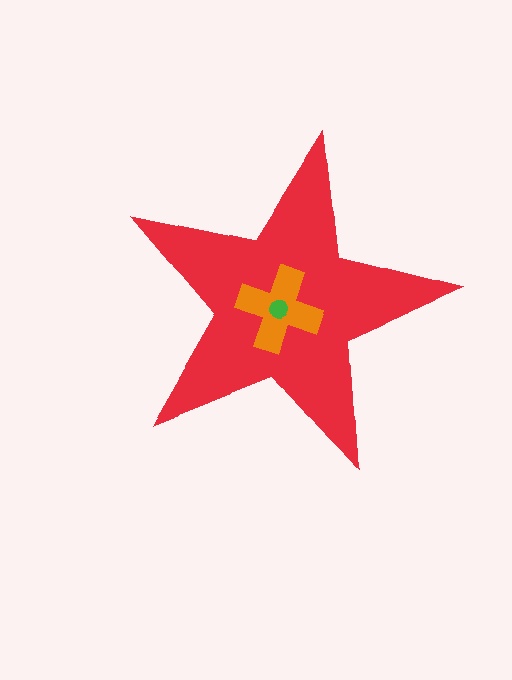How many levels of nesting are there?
3.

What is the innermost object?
The green circle.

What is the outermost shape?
The red star.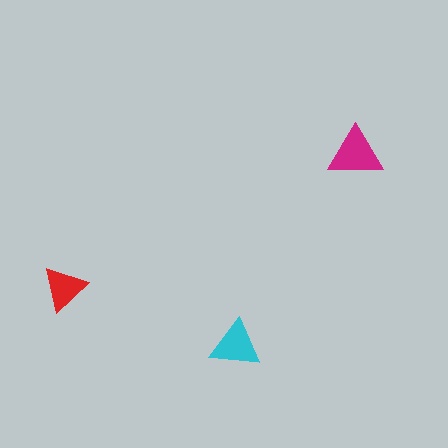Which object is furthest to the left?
The red triangle is leftmost.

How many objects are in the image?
There are 3 objects in the image.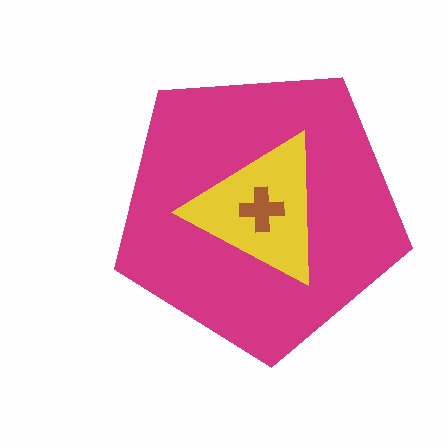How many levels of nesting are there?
3.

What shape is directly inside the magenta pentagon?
The yellow triangle.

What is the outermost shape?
The magenta pentagon.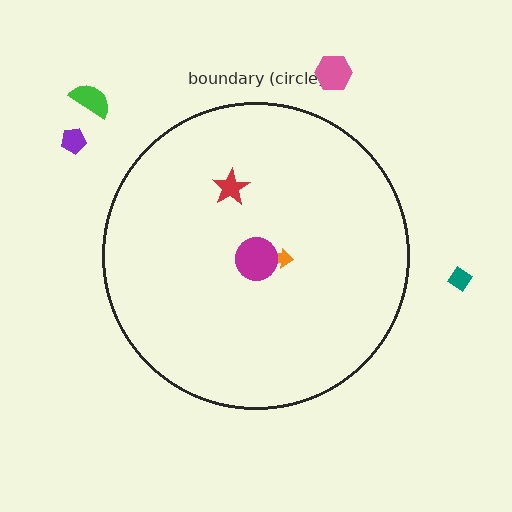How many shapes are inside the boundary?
3 inside, 4 outside.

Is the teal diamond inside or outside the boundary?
Outside.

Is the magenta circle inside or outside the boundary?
Inside.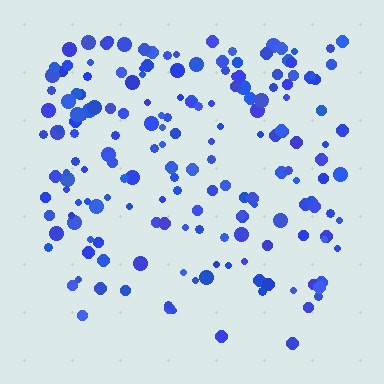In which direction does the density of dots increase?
From bottom to top, with the top side densest.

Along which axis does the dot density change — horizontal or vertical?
Vertical.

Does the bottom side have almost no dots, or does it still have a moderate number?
Still a moderate number, just noticeably fewer than the top.